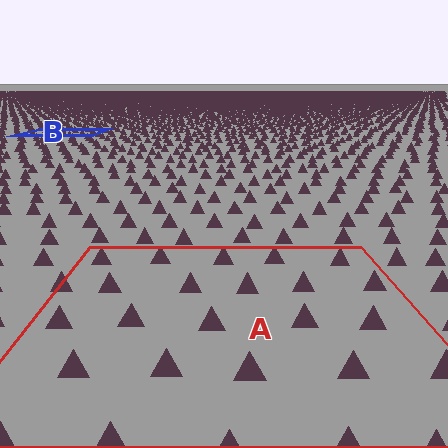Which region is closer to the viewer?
Region A is closer. The texture elements there are larger and more spread out.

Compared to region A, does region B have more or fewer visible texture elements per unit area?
Region B has more texture elements per unit area — they are packed more densely because it is farther away.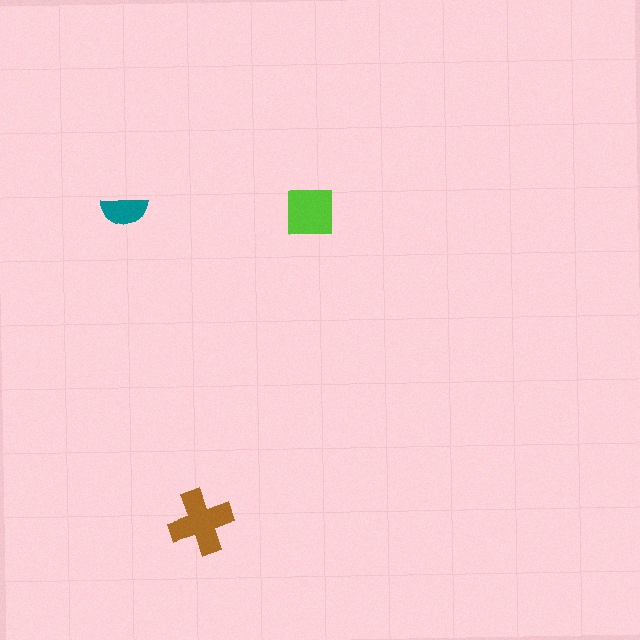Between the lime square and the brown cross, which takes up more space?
The brown cross.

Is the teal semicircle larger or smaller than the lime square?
Smaller.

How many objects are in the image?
There are 3 objects in the image.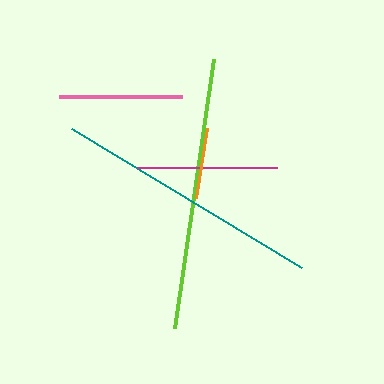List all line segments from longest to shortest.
From longest to shortest: lime, teal, magenta, pink, orange.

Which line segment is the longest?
The lime line is the longest at approximately 272 pixels.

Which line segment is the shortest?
The orange line is the shortest at approximately 71 pixels.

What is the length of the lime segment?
The lime segment is approximately 272 pixels long.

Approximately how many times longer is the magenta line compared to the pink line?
The magenta line is approximately 1.1 times the length of the pink line.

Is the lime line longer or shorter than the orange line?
The lime line is longer than the orange line.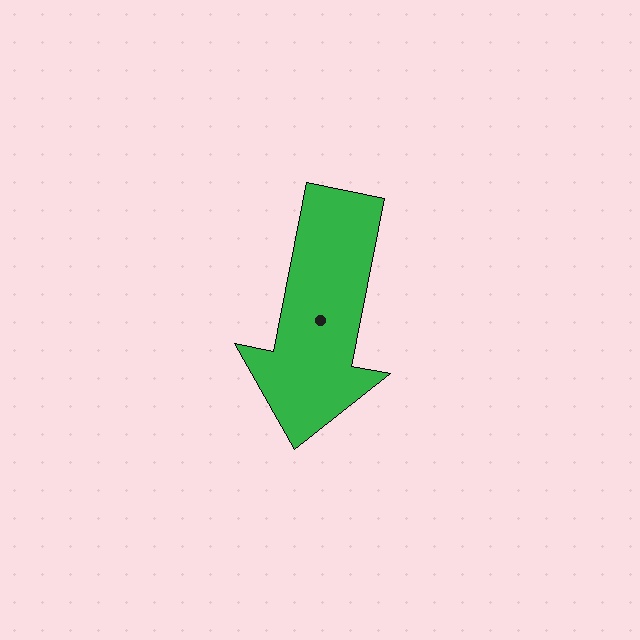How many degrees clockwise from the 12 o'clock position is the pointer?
Approximately 191 degrees.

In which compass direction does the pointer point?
South.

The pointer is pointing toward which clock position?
Roughly 6 o'clock.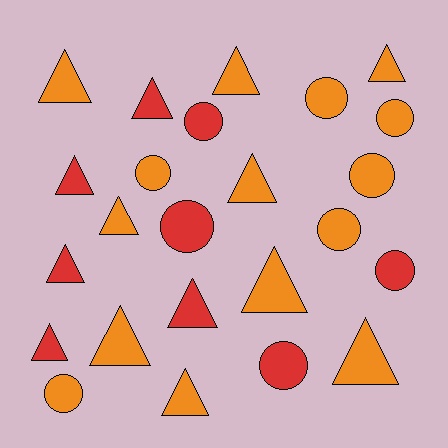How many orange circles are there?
There are 6 orange circles.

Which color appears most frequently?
Orange, with 15 objects.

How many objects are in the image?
There are 24 objects.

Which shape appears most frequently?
Triangle, with 14 objects.